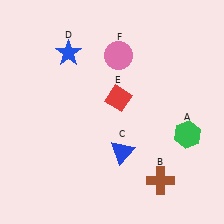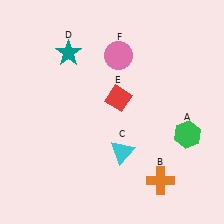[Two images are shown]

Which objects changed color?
B changed from brown to orange. C changed from blue to cyan. D changed from blue to teal.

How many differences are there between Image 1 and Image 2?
There are 3 differences between the two images.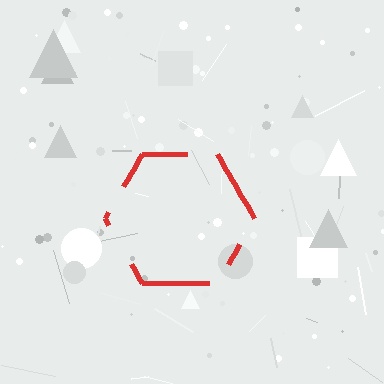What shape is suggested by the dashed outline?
The dashed outline suggests a hexagon.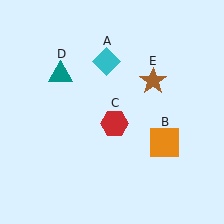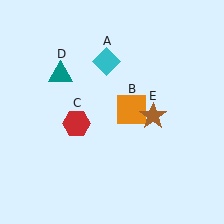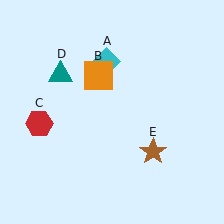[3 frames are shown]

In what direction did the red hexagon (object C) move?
The red hexagon (object C) moved left.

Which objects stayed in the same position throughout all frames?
Cyan diamond (object A) and teal triangle (object D) remained stationary.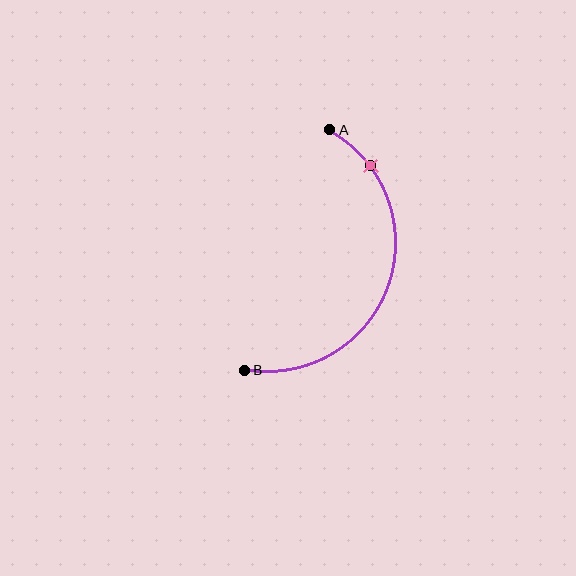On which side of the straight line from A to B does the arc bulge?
The arc bulges to the right of the straight line connecting A and B.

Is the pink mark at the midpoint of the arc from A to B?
No. The pink mark lies on the arc but is closer to endpoint A. The arc midpoint would be at the point on the curve equidistant along the arc from both A and B.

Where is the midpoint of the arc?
The arc midpoint is the point on the curve farthest from the straight line joining A and B. It sits to the right of that line.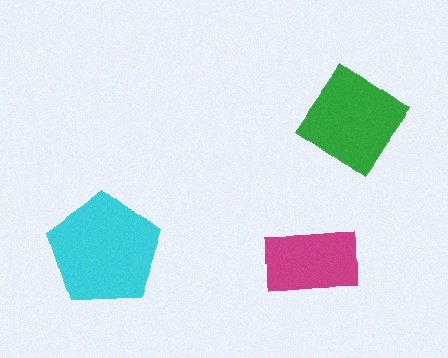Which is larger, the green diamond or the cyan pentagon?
The cyan pentagon.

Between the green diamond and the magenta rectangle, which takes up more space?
The green diamond.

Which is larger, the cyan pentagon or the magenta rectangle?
The cyan pentagon.